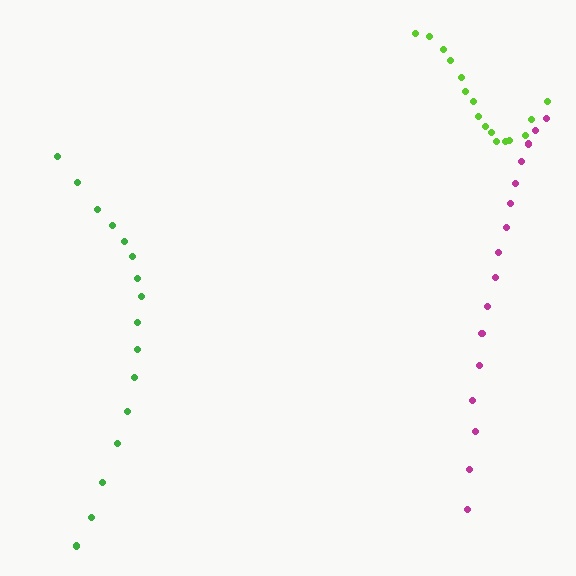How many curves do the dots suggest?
There are 3 distinct paths.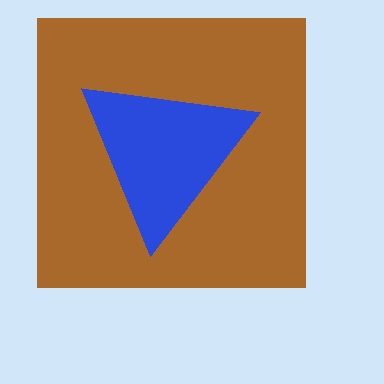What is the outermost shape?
The brown square.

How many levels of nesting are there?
2.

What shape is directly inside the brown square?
The blue triangle.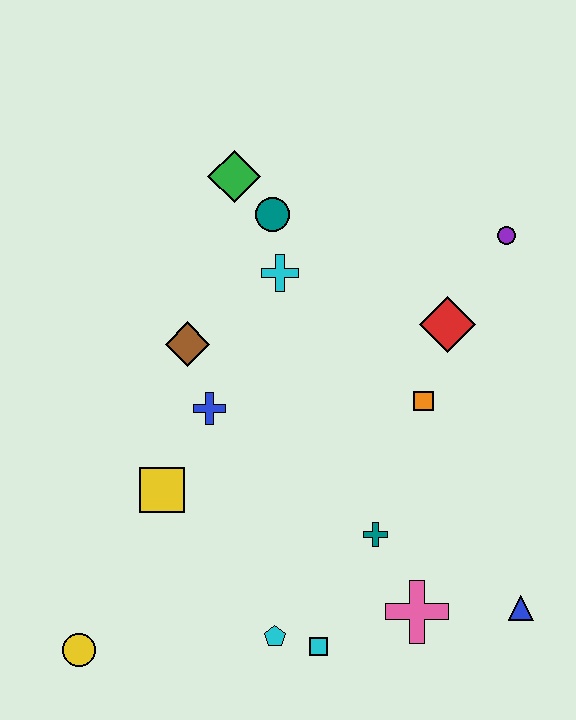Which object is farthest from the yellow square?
The purple circle is farthest from the yellow square.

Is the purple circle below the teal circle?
Yes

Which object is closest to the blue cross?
The brown diamond is closest to the blue cross.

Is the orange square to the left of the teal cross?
No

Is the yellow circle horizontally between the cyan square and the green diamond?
No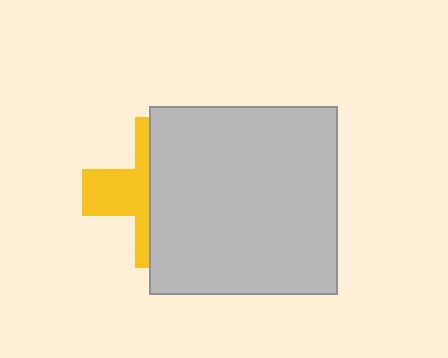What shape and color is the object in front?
The object in front is a light gray square.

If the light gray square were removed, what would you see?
You would see the complete yellow cross.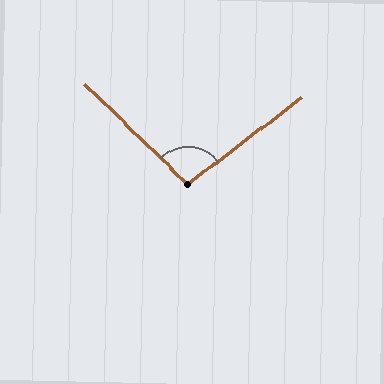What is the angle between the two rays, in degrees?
Approximately 99 degrees.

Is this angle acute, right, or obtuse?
It is obtuse.